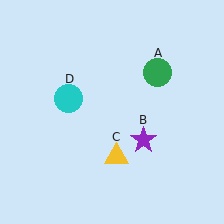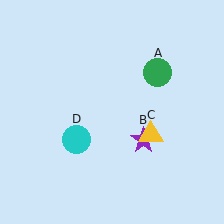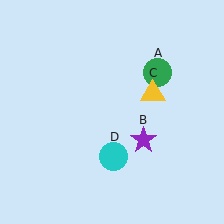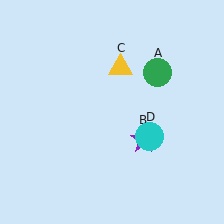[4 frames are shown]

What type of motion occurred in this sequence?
The yellow triangle (object C), cyan circle (object D) rotated counterclockwise around the center of the scene.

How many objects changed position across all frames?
2 objects changed position: yellow triangle (object C), cyan circle (object D).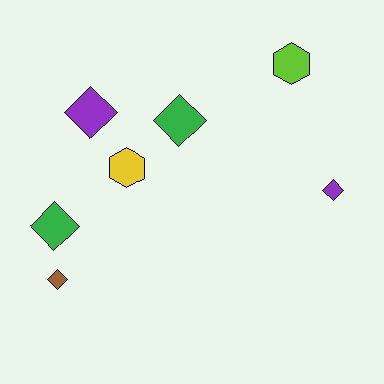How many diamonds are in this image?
There are 5 diamonds.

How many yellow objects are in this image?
There is 1 yellow object.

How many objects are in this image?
There are 7 objects.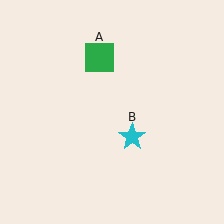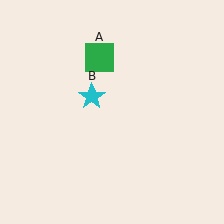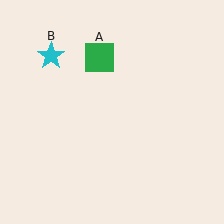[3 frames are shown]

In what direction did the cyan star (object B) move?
The cyan star (object B) moved up and to the left.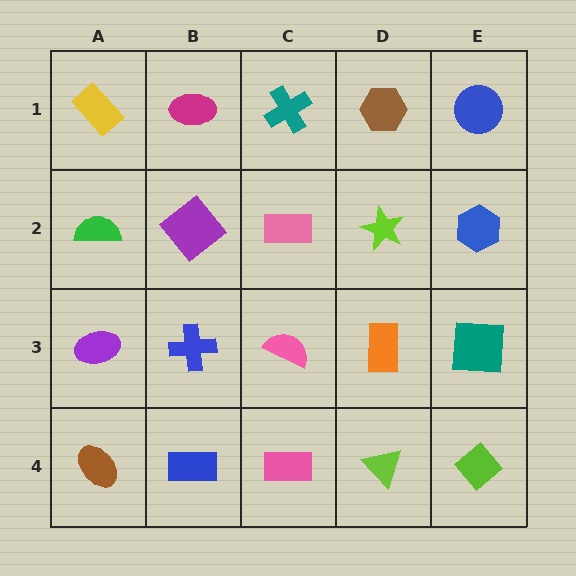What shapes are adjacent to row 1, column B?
A purple diamond (row 2, column B), a yellow rectangle (row 1, column A), a teal cross (row 1, column C).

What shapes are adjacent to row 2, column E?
A blue circle (row 1, column E), a teal square (row 3, column E), a lime star (row 2, column D).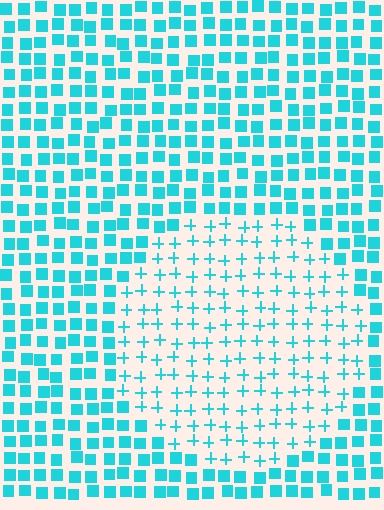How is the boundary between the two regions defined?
The boundary is defined by a change in element shape: plus signs inside vs. squares outside. All elements share the same color and spacing.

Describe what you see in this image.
The image is filled with small cyan elements arranged in a uniform grid. A circle-shaped region contains plus signs, while the surrounding area contains squares. The boundary is defined purely by the change in element shape.